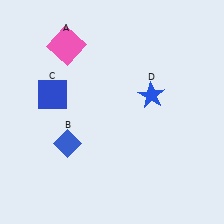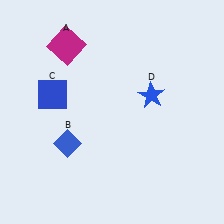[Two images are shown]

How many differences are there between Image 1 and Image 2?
There is 1 difference between the two images.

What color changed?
The square (A) changed from pink in Image 1 to magenta in Image 2.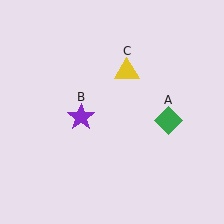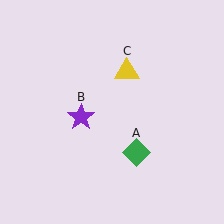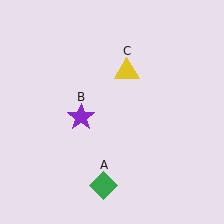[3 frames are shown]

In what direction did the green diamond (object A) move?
The green diamond (object A) moved down and to the left.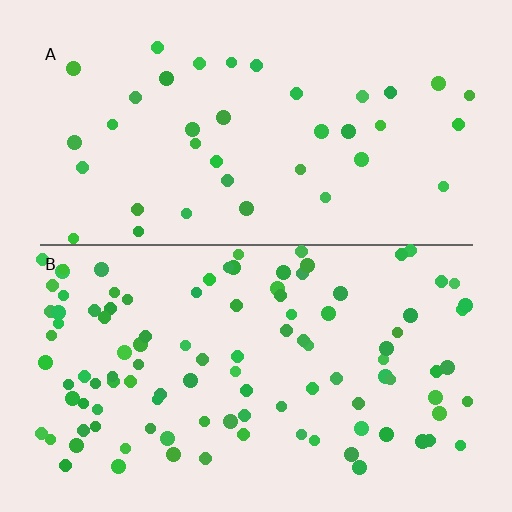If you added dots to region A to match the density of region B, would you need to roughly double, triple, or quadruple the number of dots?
Approximately triple.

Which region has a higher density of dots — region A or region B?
B (the bottom).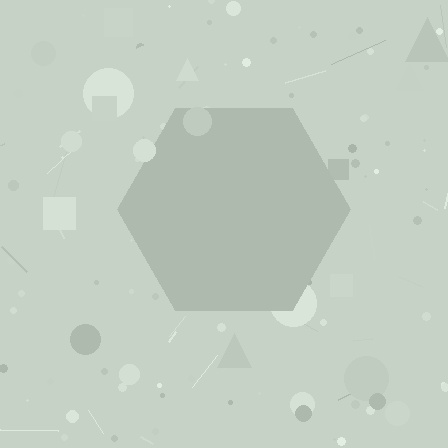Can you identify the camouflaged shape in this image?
The camouflaged shape is a hexagon.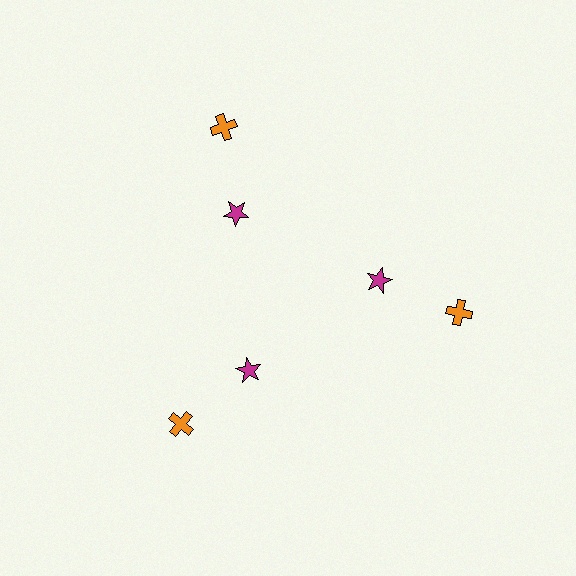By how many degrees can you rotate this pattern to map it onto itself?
The pattern maps onto itself every 120 degrees of rotation.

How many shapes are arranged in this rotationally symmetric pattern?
There are 6 shapes, arranged in 3 groups of 2.